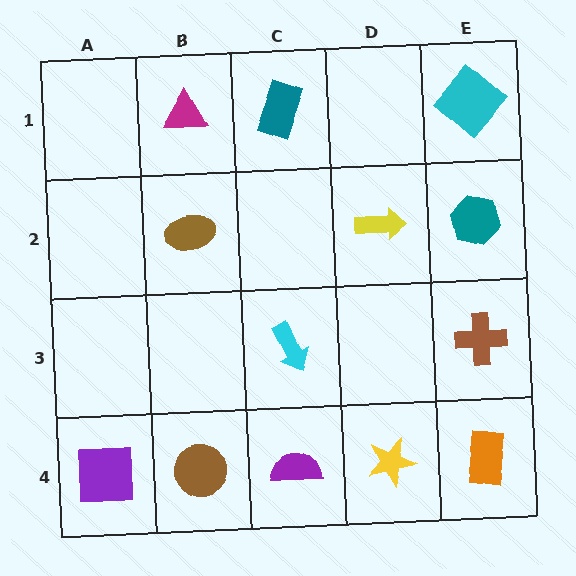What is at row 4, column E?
An orange rectangle.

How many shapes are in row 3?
2 shapes.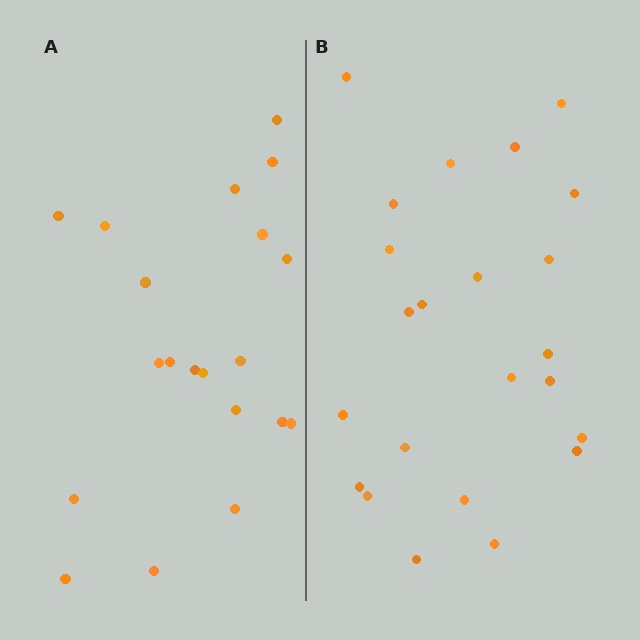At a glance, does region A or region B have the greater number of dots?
Region B (the right region) has more dots.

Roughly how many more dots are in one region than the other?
Region B has just a few more — roughly 2 or 3 more dots than region A.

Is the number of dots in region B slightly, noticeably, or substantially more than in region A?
Region B has only slightly more — the two regions are fairly close. The ratio is roughly 1.1 to 1.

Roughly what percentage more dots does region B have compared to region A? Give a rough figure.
About 15% more.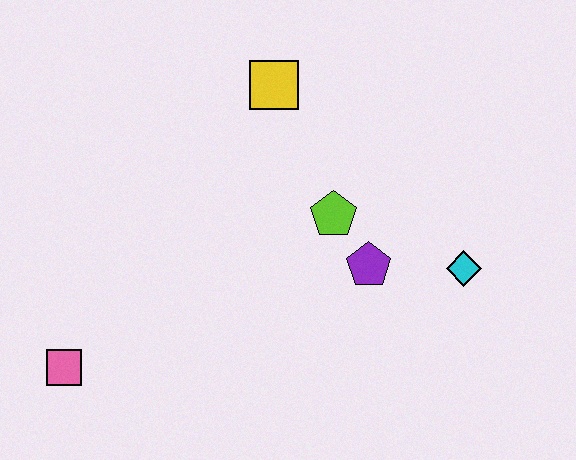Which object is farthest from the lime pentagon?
The pink square is farthest from the lime pentagon.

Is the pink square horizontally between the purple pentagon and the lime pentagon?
No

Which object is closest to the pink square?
The lime pentagon is closest to the pink square.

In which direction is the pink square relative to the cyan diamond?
The pink square is to the left of the cyan diamond.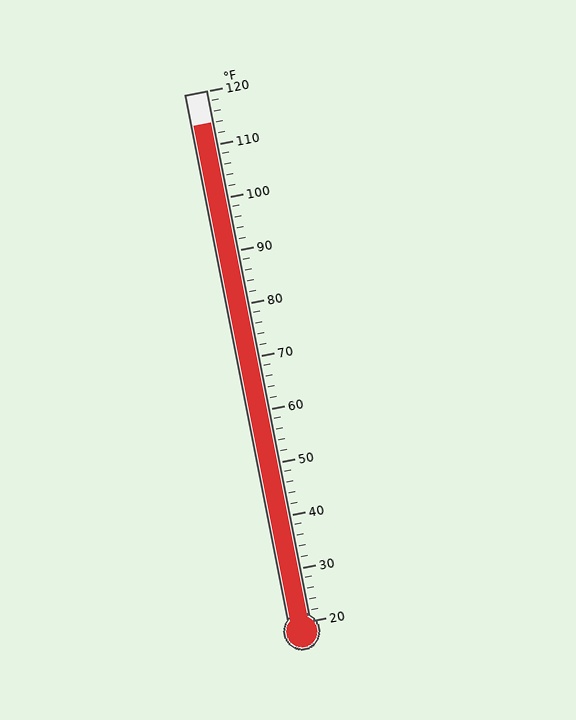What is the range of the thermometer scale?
The thermometer scale ranges from 20°F to 120°F.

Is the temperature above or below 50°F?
The temperature is above 50°F.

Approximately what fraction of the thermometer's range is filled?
The thermometer is filled to approximately 95% of its range.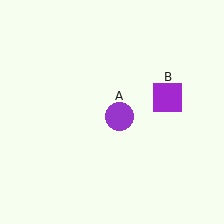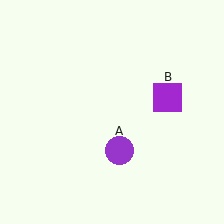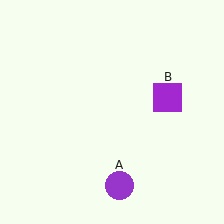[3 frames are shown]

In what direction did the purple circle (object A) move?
The purple circle (object A) moved down.